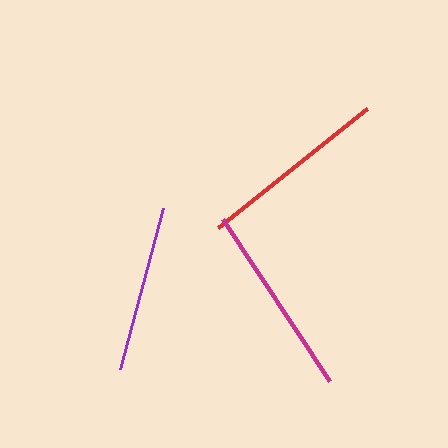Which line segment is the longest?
The magenta line is the longest at approximately 194 pixels.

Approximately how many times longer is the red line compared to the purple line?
The red line is approximately 1.1 times the length of the purple line.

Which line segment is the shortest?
The purple line is the shortest at approximately 167 pixels.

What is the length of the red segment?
The red segment is approximately 191 pixels long.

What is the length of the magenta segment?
The magenta segment is approximately 194 pixels long.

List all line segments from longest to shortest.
From longest to shortest: magenta, red, purple.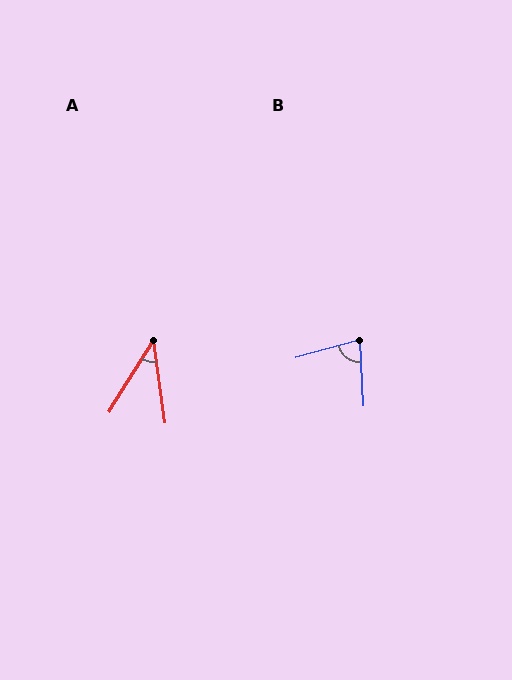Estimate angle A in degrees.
Approximately 40 degrees.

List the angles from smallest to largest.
A (40°), B (78°).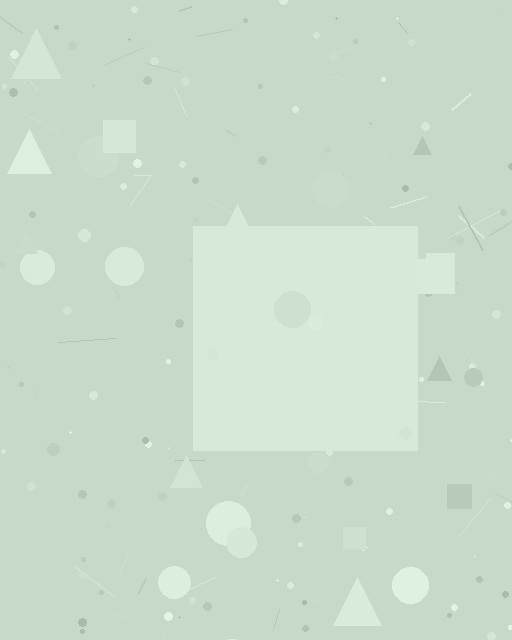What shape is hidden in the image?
A square is hidden in the image.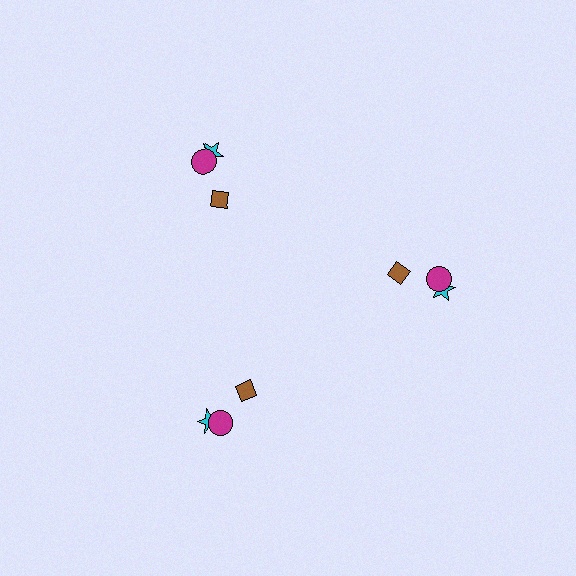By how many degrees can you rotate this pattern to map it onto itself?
The pattern maps onto itself every 120 degrees of rotation.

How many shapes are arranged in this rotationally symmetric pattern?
There are 9 shapes, arranged in 3 groups of 3.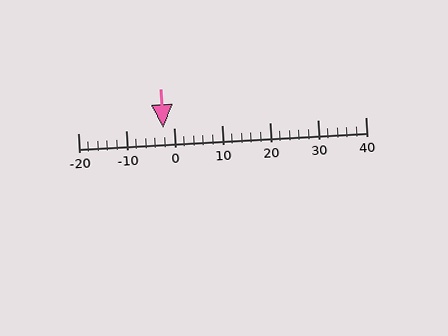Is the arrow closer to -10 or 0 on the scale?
The arrow is closer to 0.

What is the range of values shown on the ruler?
The ruler shows values from -20 to 40.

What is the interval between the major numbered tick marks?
The major tick marks are spaced 10 units apart.